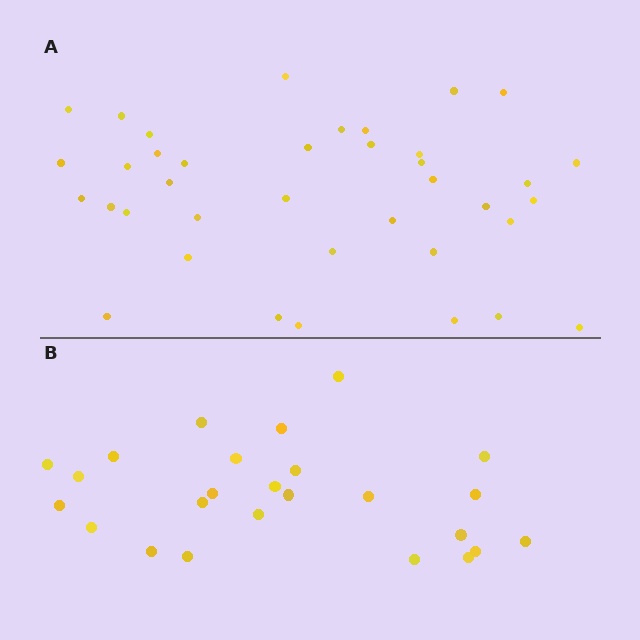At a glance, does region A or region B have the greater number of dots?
Region A (the top region) has more dots.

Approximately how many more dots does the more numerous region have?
Region A has approximately 15 more dots than region B.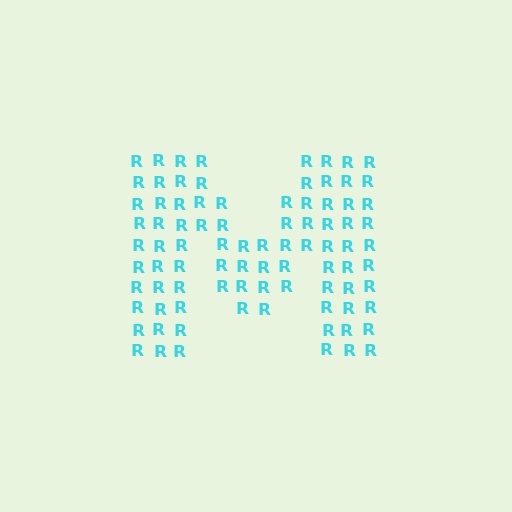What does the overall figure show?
The overall figure shows the letter M.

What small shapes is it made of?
It is made of small letter R's.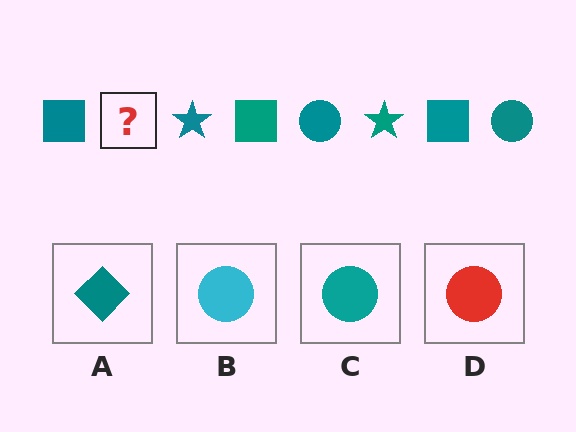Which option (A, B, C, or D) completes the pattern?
C.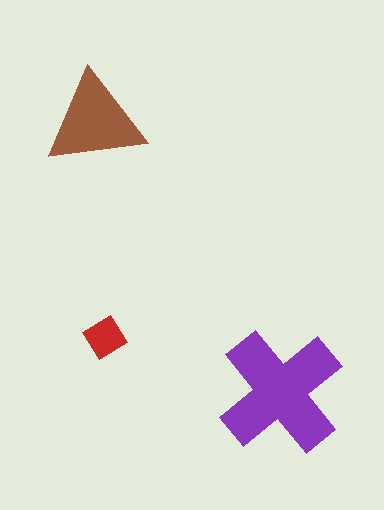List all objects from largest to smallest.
The purple cross, the brown triangle, the red diamond.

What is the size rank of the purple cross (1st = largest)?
1st.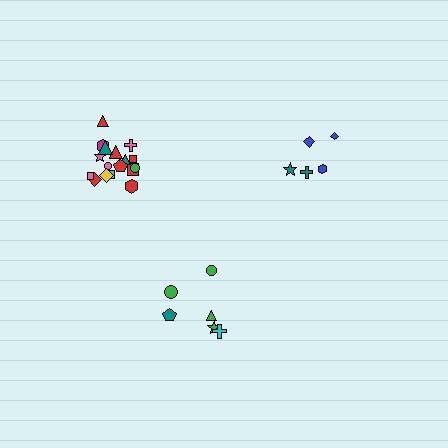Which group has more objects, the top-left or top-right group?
The top-left group.